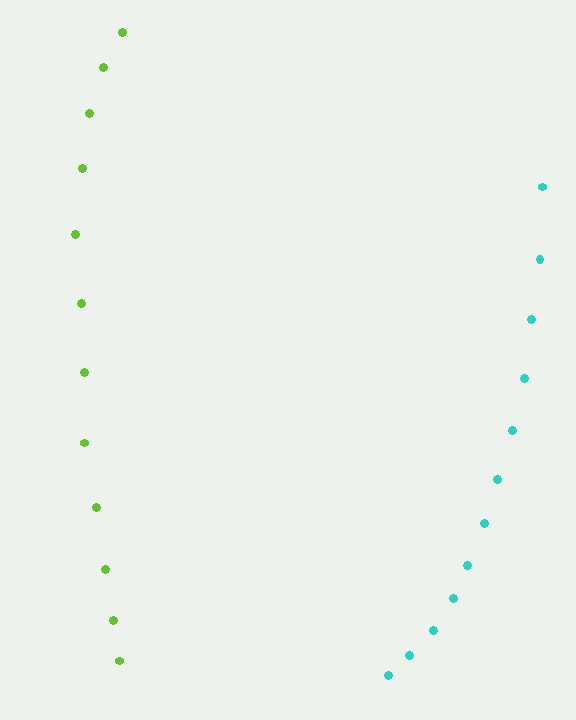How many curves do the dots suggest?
There are 2 distinct paths.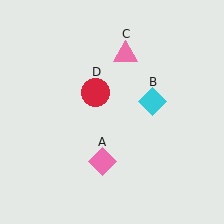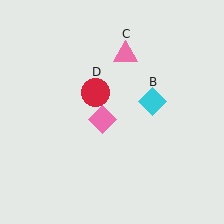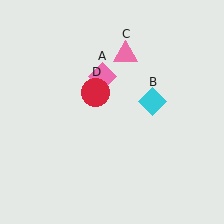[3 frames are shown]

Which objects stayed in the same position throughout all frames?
Cyan diamond (object B) and pink triangle (object C) and red circle (object D) remained stationary.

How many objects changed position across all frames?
1 object changed position: pink diamond (object A).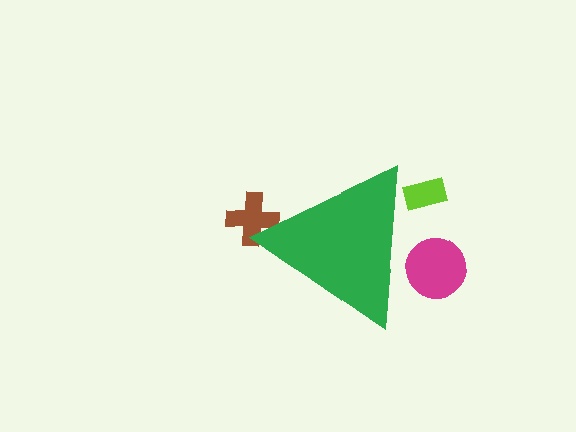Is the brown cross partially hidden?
Yes, the brown cross is partially hidden behind the green triangle.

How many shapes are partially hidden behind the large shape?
3 shapes are partially hidden.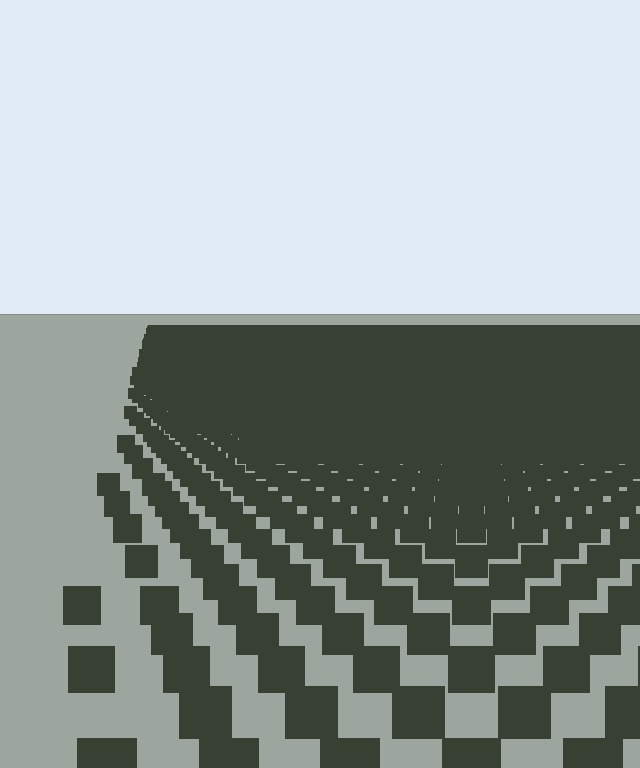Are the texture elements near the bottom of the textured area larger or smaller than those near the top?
Larger. Near the bottom, elements are closer to the viewer and appear at a bigger on-screen size.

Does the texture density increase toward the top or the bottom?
Density increases toward the top.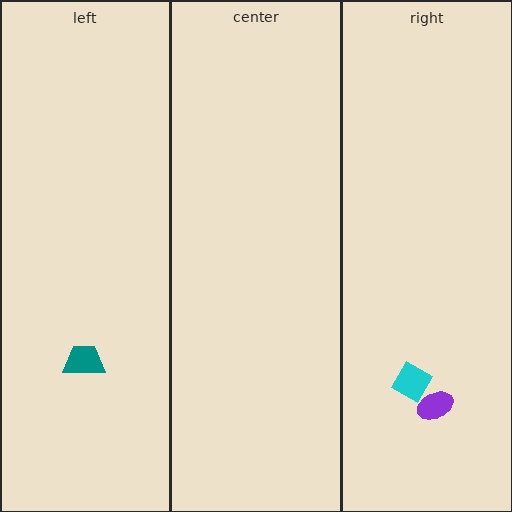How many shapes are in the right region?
2.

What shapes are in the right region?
The cyan diamond, the purple ellipse.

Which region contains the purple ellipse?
The right region.